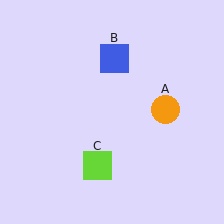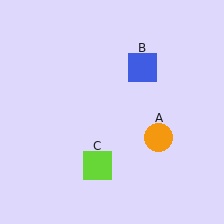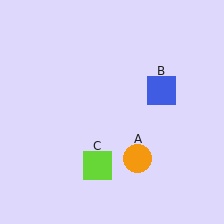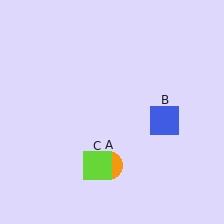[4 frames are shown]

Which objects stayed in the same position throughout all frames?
Lime square (object C) remained stationary.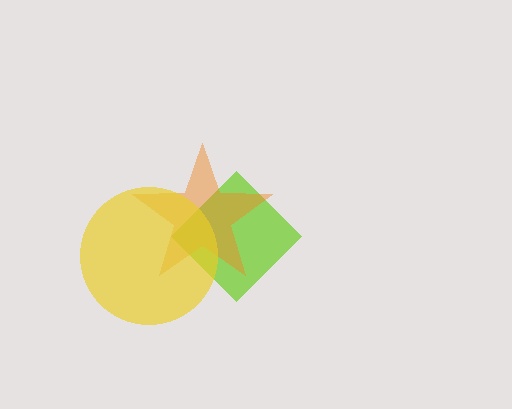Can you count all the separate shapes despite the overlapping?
Yes, there are 3 separate shapes.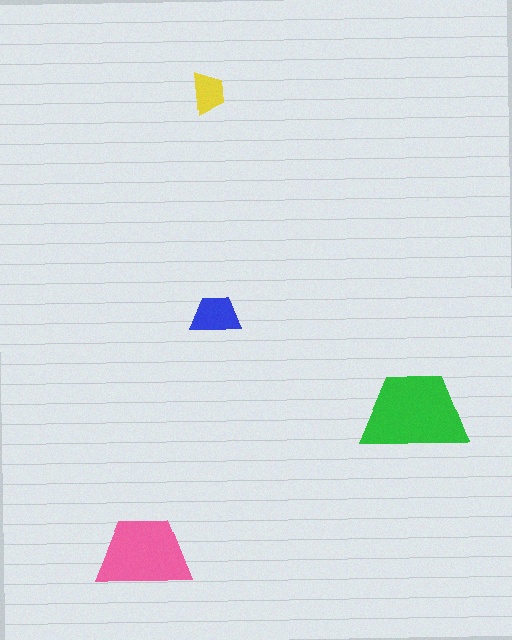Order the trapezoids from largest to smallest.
the green one, the pink one, the blue one, the yellow one.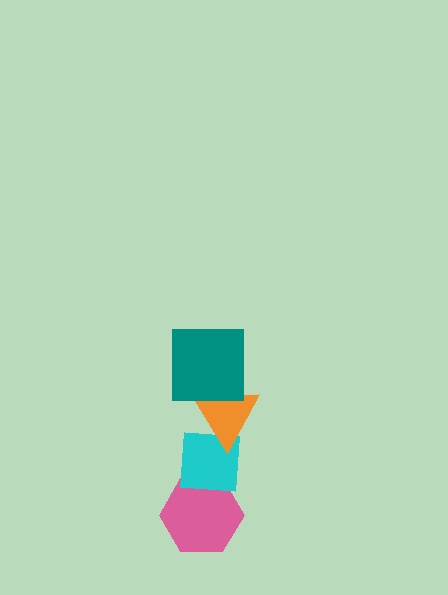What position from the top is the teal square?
The teal square is 1st from the top.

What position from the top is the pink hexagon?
The pink hexagon is 4th from the top.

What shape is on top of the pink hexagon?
The cyan square is on top of the pink hexagon.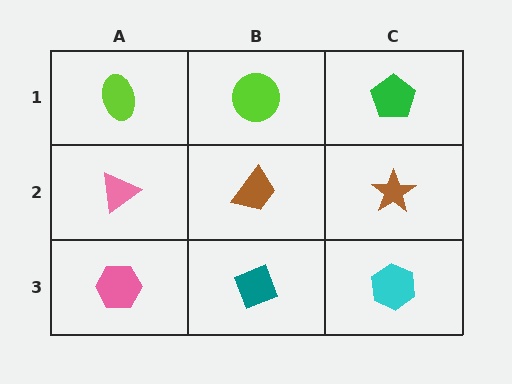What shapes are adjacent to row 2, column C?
A green pentagon (row 1, column C), a cyan hexagon (row 3, column C), a brown trapezoid (row 2, column B).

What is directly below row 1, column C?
A brown star.